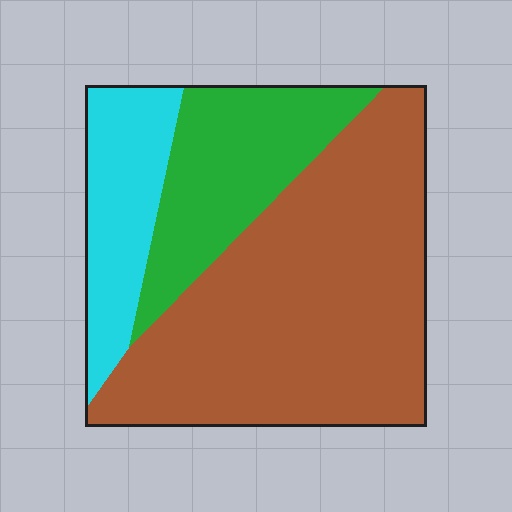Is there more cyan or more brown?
Brown.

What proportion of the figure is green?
Green covers 23% of the figure.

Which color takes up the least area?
Cyan, at roughly 15%.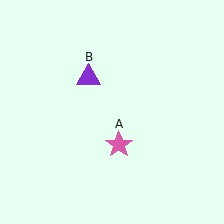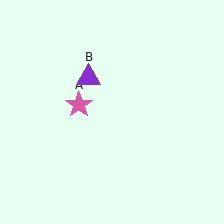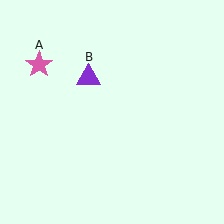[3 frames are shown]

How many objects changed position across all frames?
1 object changed position: pink star (object A).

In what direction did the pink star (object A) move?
The pink star (object A) moved up and to the left.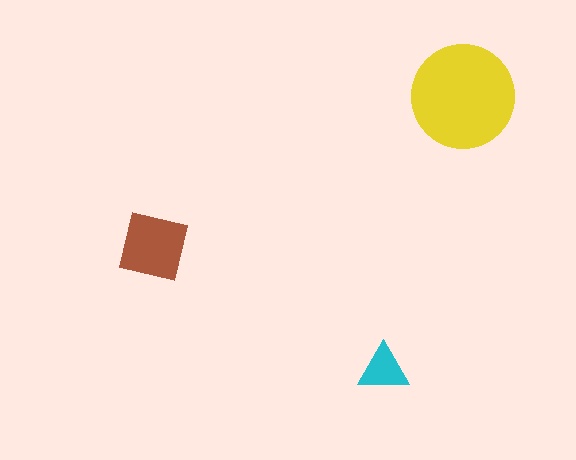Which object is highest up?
The yellow circle is topmost.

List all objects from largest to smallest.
The yellow circle, the brown square, the cyan triangle.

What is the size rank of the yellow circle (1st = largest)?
1st.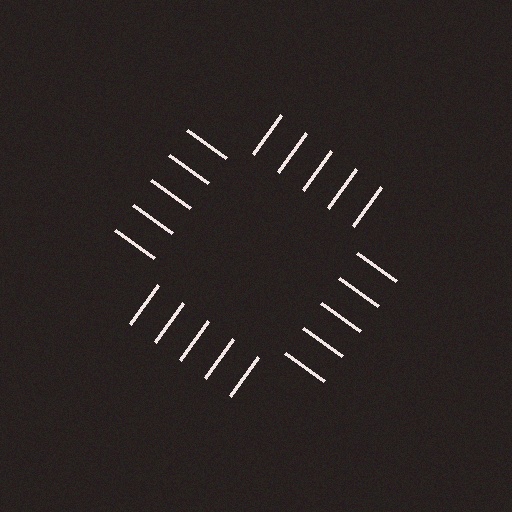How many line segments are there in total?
20 — 5 along each of the 4 edges.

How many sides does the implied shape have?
4 sides — the line-ends trace a square.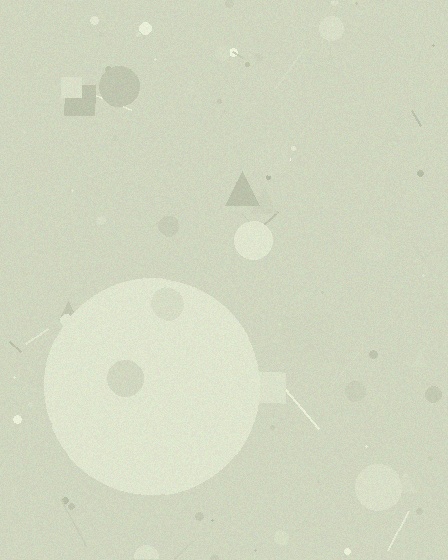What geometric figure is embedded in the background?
A circle is embedded in the background.